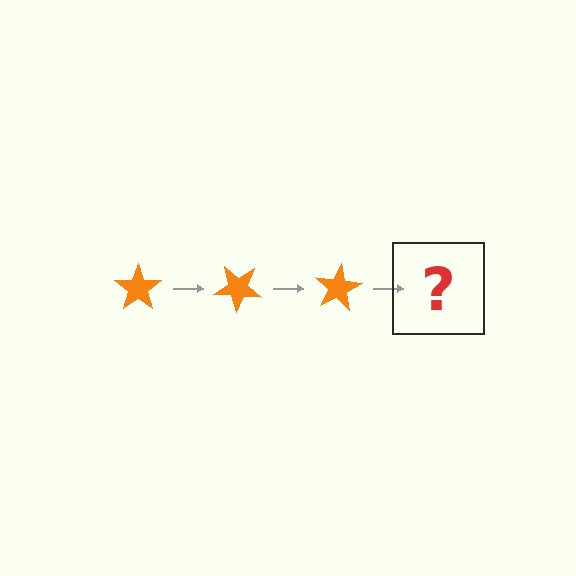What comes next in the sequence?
The next element should be an orange star rotated 120 degrees.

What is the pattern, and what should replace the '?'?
The pattern is that the star rotates 40 degrees each step. The '?' should be an orange star rotated 120 degrees.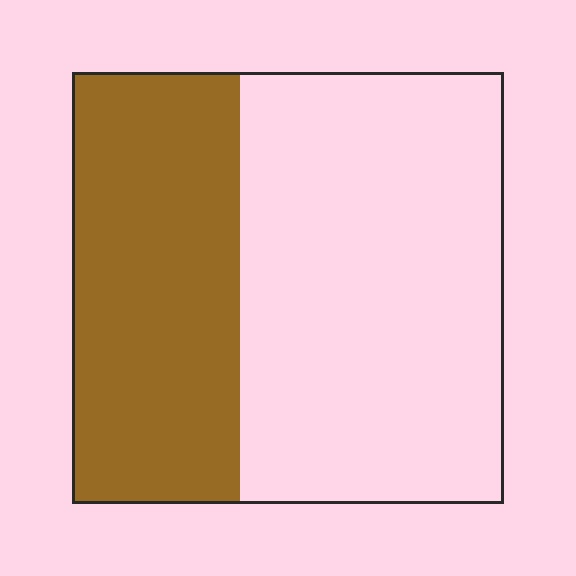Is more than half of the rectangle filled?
No.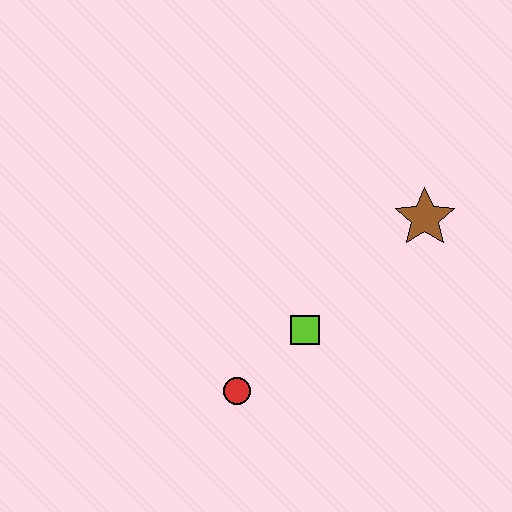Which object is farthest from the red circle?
The brown star is farthest from the red circle.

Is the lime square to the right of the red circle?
Yes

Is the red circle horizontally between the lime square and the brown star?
No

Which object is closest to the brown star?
The lime square is closest to the brown star.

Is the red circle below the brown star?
Yes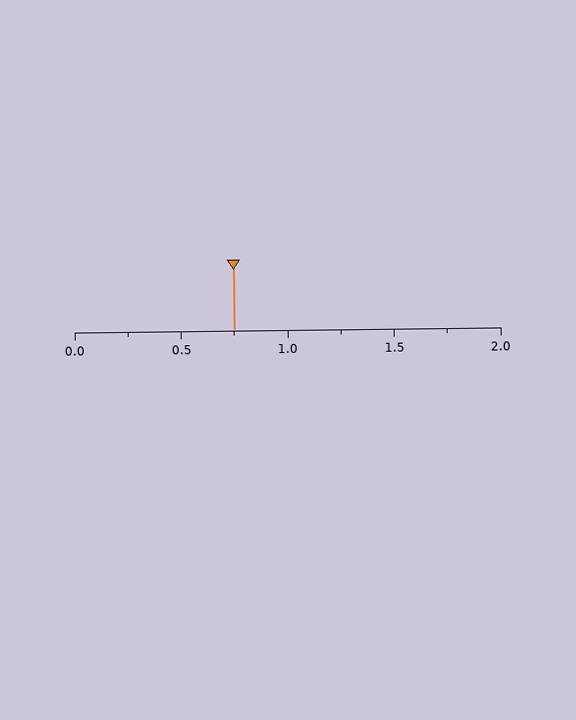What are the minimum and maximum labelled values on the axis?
The axis runs from 0.0 to 2.0.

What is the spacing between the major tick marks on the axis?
The major ticks are spaced 0.5 apart.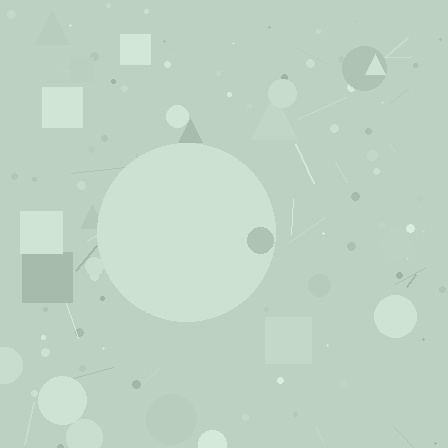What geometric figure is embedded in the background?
A circle is embedded in the background.